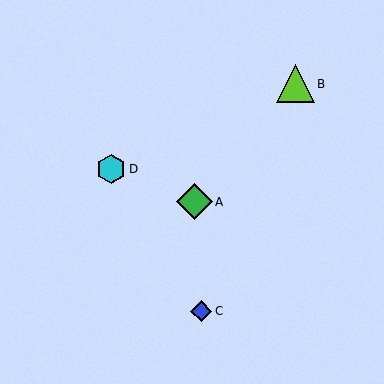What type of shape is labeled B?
Shape B is a lime triangle.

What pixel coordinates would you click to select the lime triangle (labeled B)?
Click at (296, 84) to select the lime triangle B.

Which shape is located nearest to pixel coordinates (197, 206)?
The green diamond (labeled A) at (194, 202) is nearest to that location.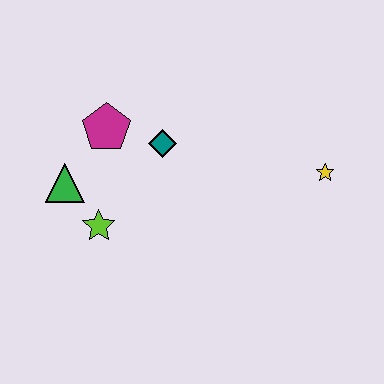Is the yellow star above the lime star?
Yes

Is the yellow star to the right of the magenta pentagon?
Yes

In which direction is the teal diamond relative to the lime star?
The teal diamond is above the lime star.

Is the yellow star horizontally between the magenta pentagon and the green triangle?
No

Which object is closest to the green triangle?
The lime star is closest to the green triangle.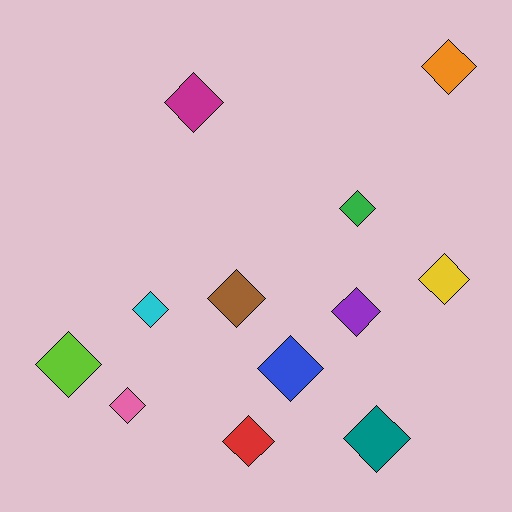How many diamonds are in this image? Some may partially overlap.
There are 12 diamonds.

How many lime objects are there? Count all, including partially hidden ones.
There is 1 lime object.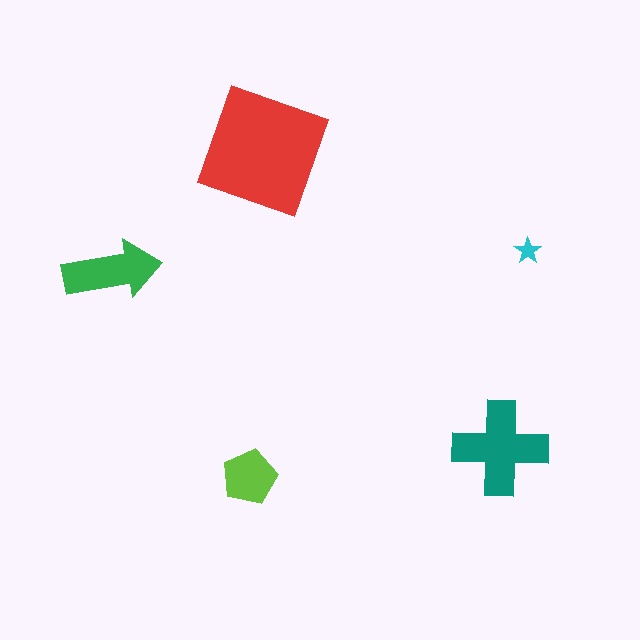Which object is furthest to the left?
The green arrow is leftmost.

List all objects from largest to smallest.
The red square, the teal cross, the green arrow, the lime pentagon, the cyan star.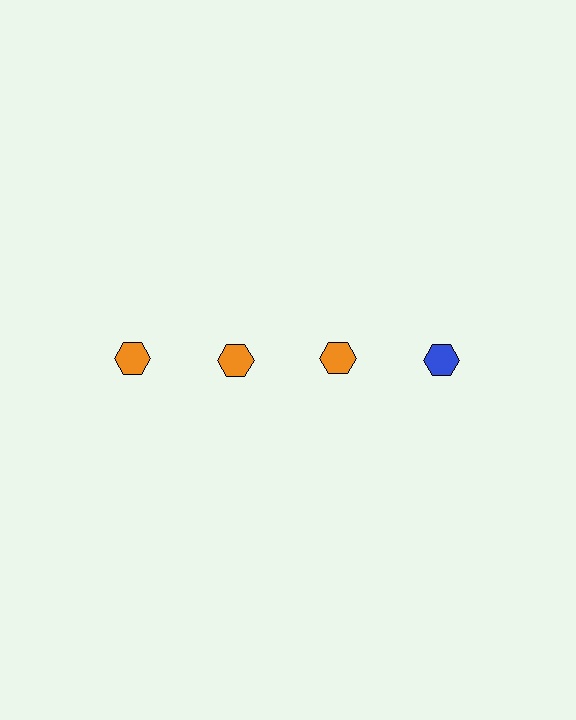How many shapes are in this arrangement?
There are 4 shapes arranged in a grid pattern.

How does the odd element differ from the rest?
It has a different color: blue instead of orange.